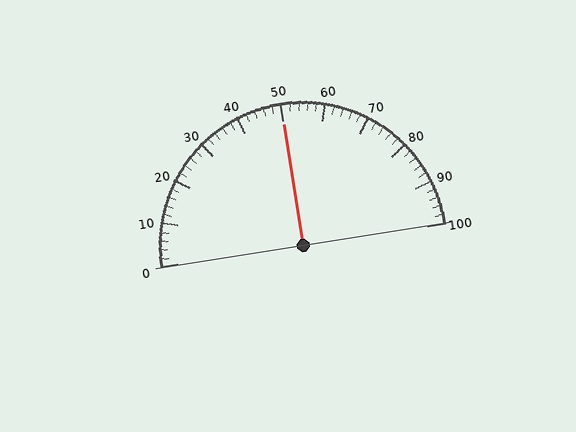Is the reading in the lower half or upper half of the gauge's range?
The reading is in the upper half of the range (0 to 100).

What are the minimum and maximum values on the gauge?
The gauge ranges from 0 to 100.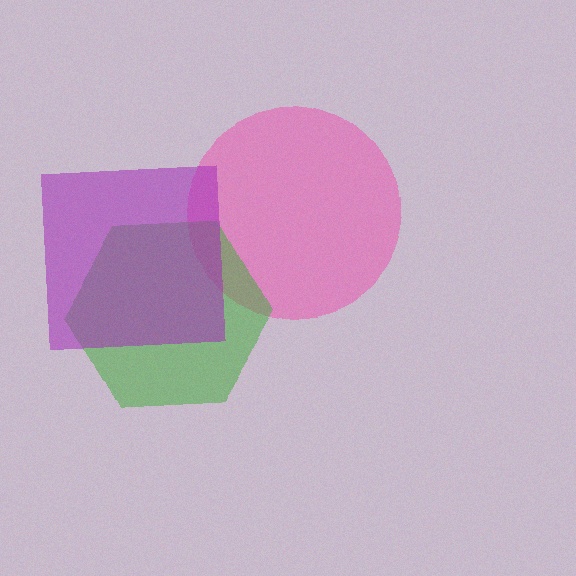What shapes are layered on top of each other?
The layered shapes are: a pink circle, a green hexagon, a purple square.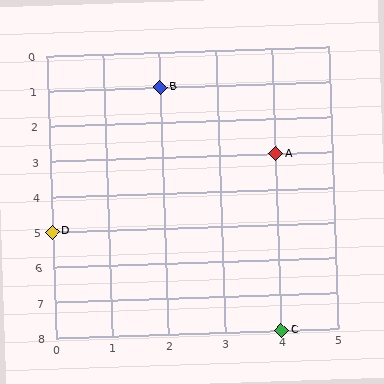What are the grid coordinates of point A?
Point A is at grid coordinates (4, 3).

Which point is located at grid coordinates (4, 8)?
Point C is at (4, 8).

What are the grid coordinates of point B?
Point B is at grid coordinates (2, 1).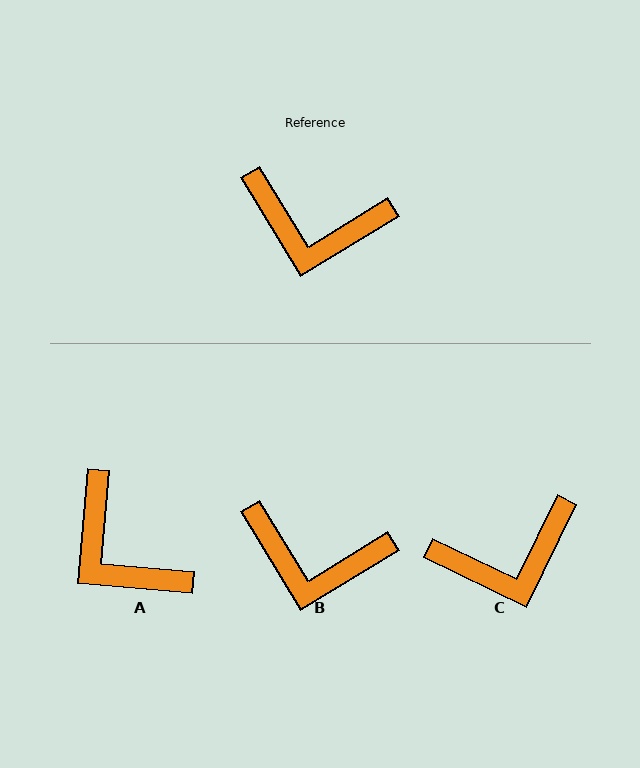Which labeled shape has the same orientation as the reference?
B.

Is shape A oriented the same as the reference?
No, it is off by about 36 degrees.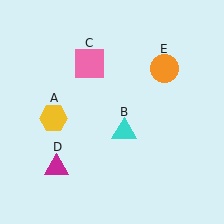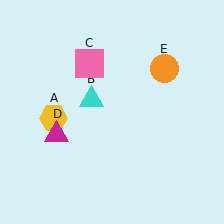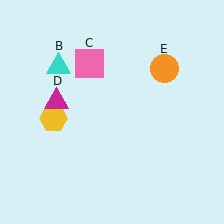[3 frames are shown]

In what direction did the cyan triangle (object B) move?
The cyan triangle (object B) moved up and to the left.